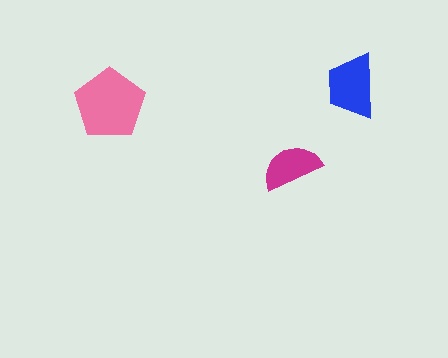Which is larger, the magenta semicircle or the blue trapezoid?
The blue trapezoid.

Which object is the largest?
The pink pentagon.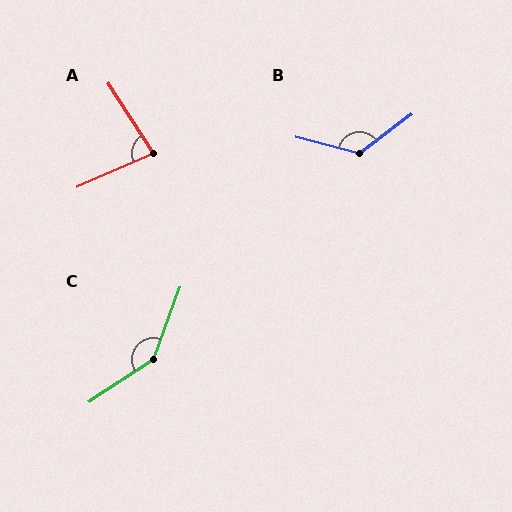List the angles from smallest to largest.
A (81°), B (128°), C (144°).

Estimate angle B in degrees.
Approximately 128 degrees.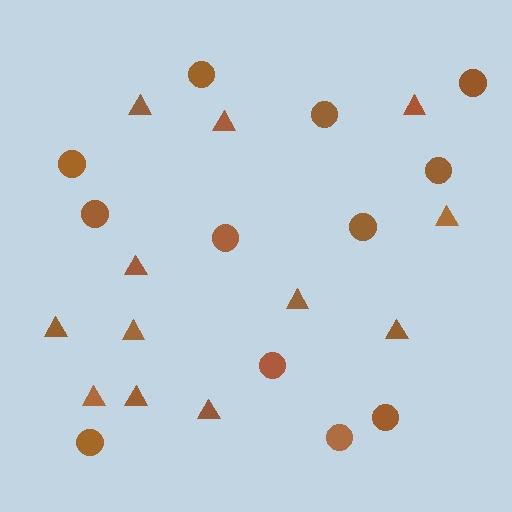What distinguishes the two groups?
There are 2 groups: one group of circles (12) and one group of triangles (12).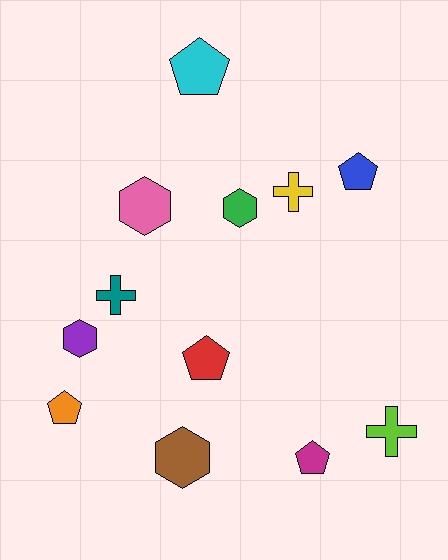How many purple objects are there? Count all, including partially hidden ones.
There is 1 purple object.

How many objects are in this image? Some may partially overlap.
There are 12 objects.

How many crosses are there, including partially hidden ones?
There are 3 crosses.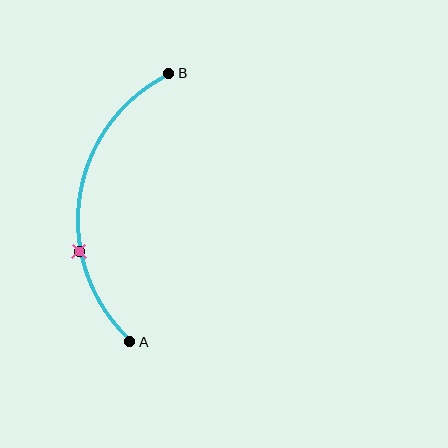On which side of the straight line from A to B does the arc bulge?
The arc bulges to the left of the straight line connecting A and B.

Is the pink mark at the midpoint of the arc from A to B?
No. The pink mark lies on the arc but is closer to endpoint A. The arc midpoint would be at the point on the curve equidistant along the arc from both A and B.